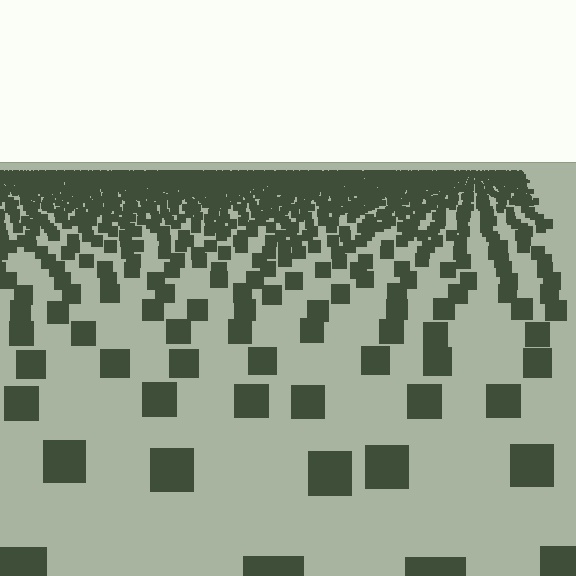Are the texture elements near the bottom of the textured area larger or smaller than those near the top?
Larger. Near the bottom, elements are closer to the viewer and appear at a bigger on-screen size.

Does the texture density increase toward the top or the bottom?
Density increases toward the top.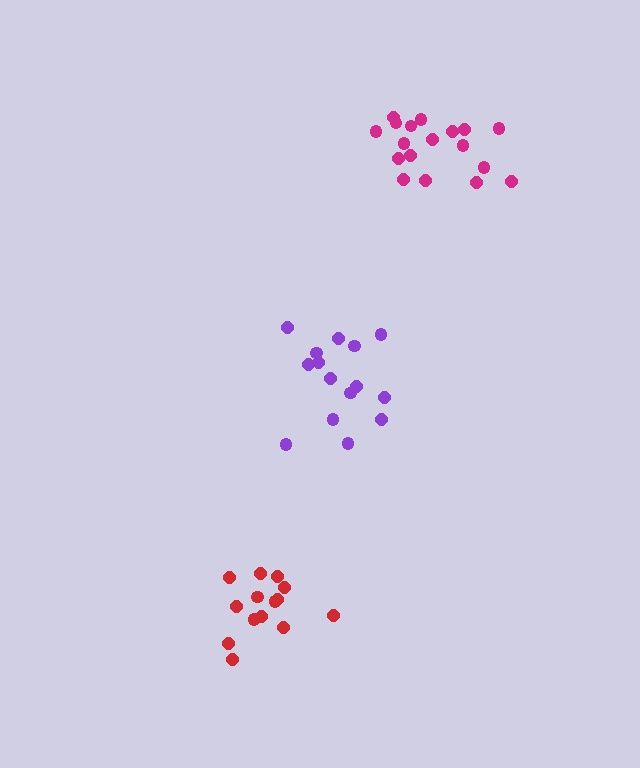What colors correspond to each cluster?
The clusters are colored: red, magenta, purple.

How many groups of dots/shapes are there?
There are 3 groups.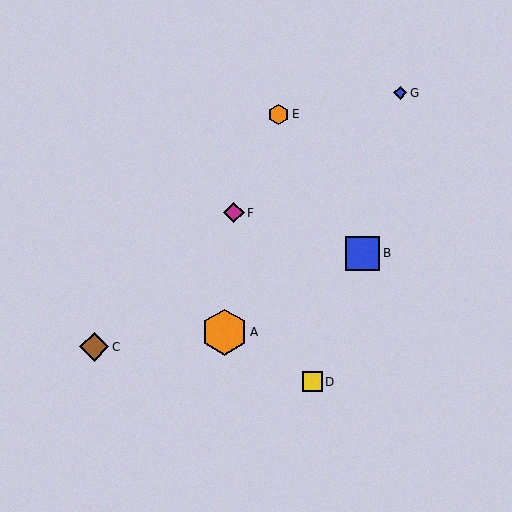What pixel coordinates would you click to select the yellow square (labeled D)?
Click at (312, 382) to select the yellow square D.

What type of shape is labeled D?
Shape D is a yellow square.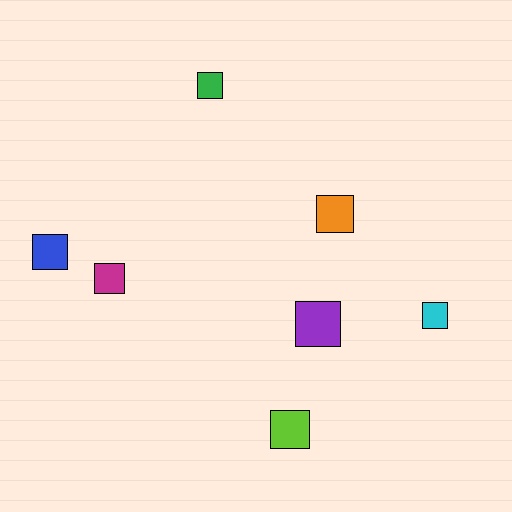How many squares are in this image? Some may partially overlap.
There are 7 squares.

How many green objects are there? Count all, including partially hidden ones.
There is 1 green object.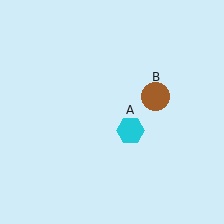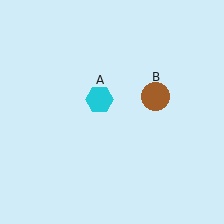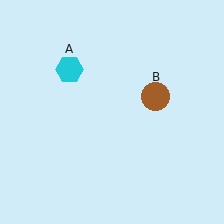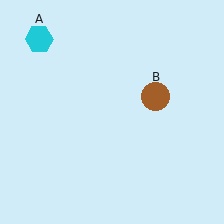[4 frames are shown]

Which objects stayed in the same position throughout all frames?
Brown circle (object B) remained stationary.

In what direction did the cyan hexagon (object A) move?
The cyan hexagon (object A) moved up and to the left.